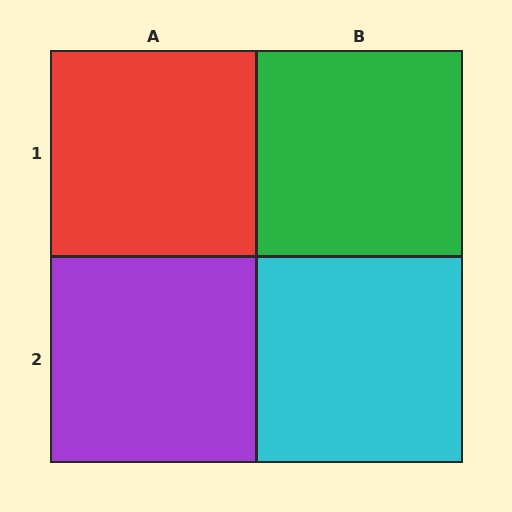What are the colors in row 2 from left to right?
Purple, cyan.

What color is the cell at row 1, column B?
Green.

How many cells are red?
1 cell is red.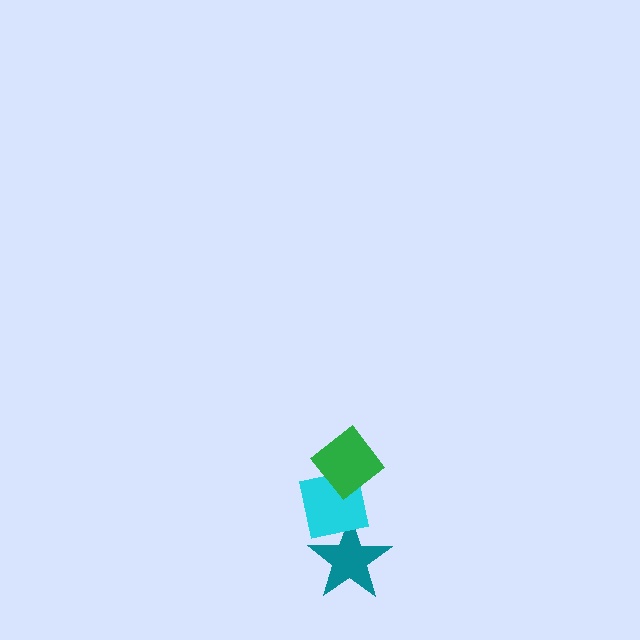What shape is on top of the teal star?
The cyan square is on top of the teal star.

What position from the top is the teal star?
The teal star is 3rd from the top.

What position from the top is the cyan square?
The cyan square is 2nd from the top.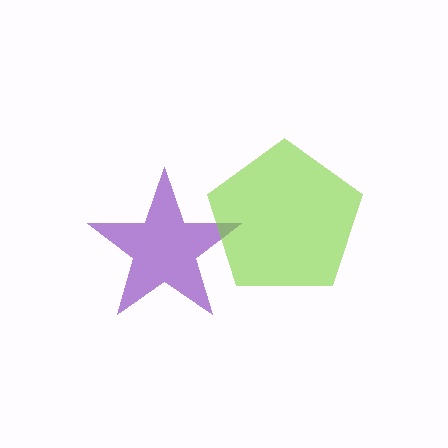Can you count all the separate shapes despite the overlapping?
Yes, there are 2 separate shapes.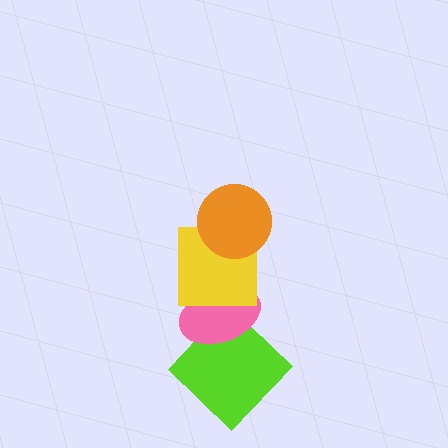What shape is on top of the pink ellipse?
The yellow square is on top of the pink ellipse.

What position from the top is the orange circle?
The orange circle is 1st from the top.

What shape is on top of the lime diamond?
The pink ellipse is on top of the lime diamond.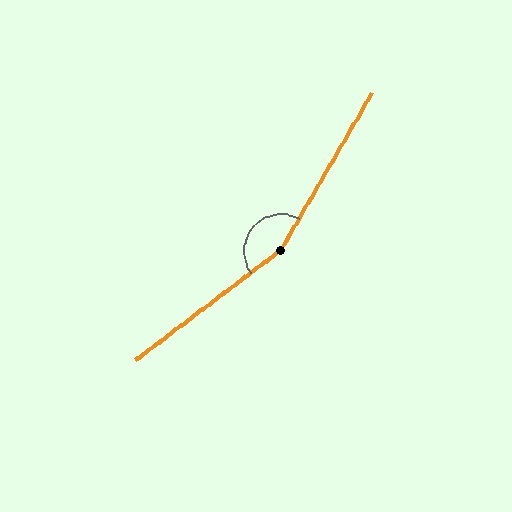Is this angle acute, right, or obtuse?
It is obtuse.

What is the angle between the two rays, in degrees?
Approximately 157 degrees.